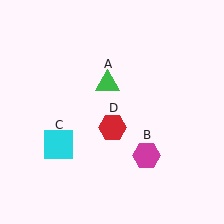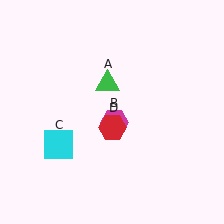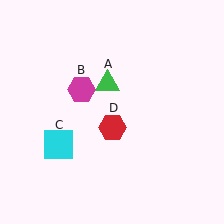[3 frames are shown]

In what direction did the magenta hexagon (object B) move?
The magenta hexagon (object B) moved up and to the left.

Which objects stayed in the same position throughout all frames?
Green triangle (object A) and cyan square (object C) and red hexagon (object D) remained stationary.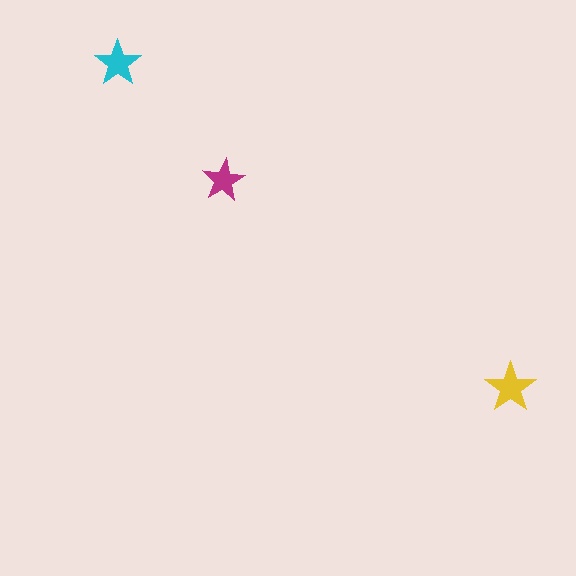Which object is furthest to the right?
The yellow star is rightmost.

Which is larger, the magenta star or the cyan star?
The cyan one.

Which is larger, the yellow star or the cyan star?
The yellow one.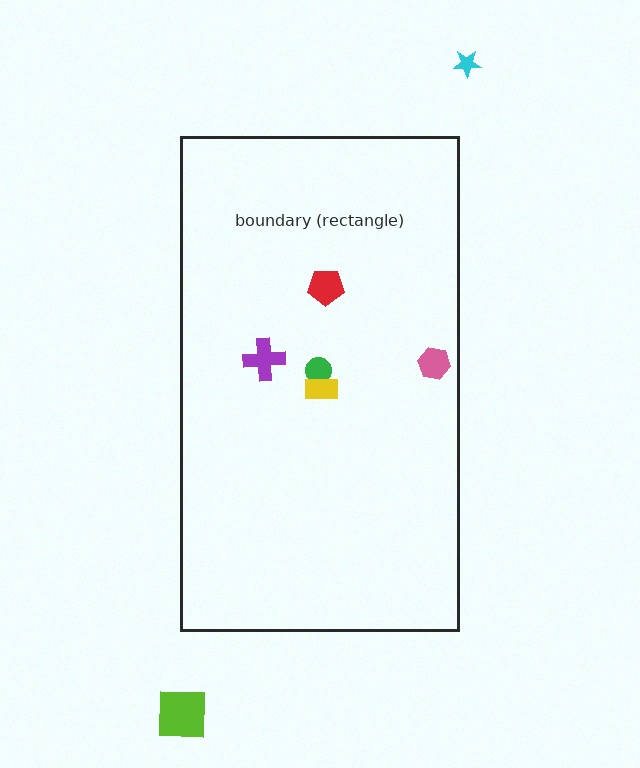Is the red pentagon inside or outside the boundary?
Inside.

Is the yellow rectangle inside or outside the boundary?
Inside.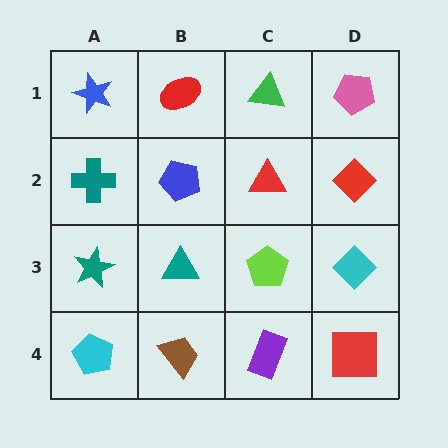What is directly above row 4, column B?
A teal triangle.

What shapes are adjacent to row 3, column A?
A teal cross (row 2, column A), a cyan pentagon (row 4, column A), a teal triangle (row 3, column B).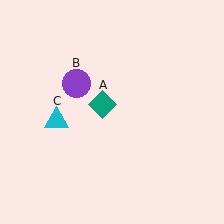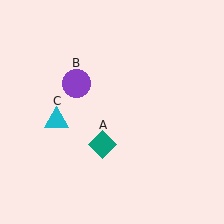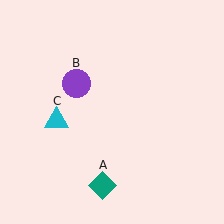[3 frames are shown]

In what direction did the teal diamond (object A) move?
The teal diamond (object A) moved down.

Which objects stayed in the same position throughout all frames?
Purple circle (object B) and cyan triangle (object C) remained stationary.